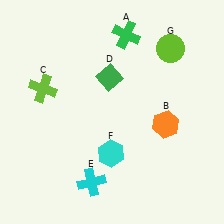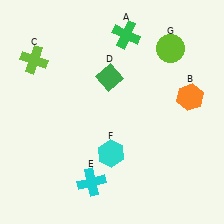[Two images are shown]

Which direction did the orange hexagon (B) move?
The orange hexagon (B) moved up.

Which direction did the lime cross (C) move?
The lime cross (C) moved up.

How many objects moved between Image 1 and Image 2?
2 objects moved between the two images.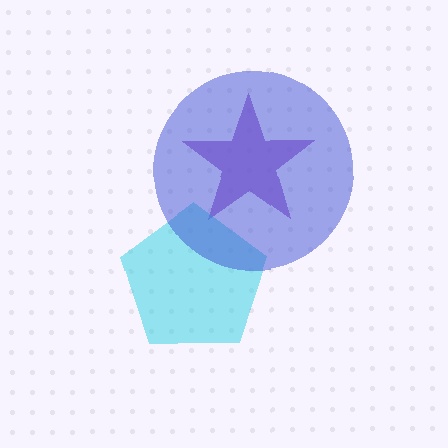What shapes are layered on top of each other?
The layered shapes are: a purple star, a cyan pentagon, a blue circle.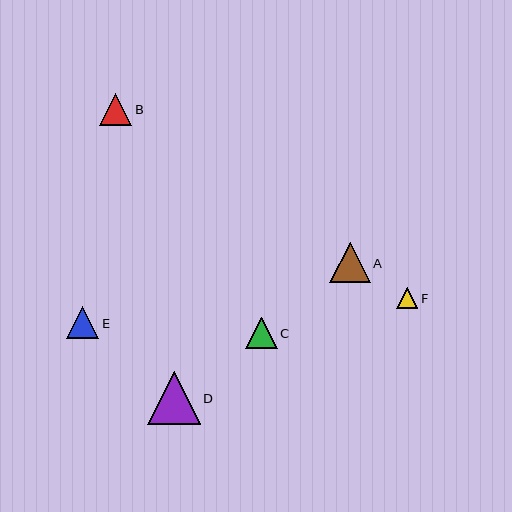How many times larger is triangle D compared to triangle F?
Triangle D is approximately 2.5 times the size of triangle F.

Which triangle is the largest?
Triangle D is the largest with a size of approximately 53 pixels.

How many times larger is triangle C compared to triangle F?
Triangle C is approximately 1.5 times the size of triangle F.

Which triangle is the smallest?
Triangle F is the smallest with a size of approximately 21 pixels.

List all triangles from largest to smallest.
From largest to smallest: D, A, B, E, C, F.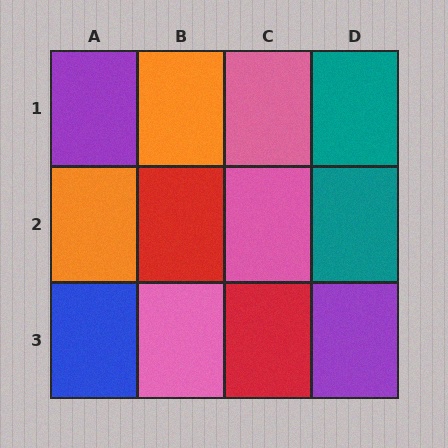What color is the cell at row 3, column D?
Purple.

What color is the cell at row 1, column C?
Pink.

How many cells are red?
2 cells are red.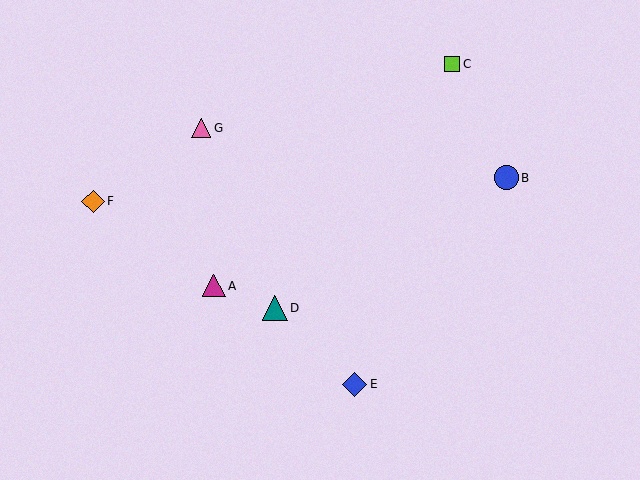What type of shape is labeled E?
Shape E is a blue diamond.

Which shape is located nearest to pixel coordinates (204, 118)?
The pink triangle (labeled G) at (201, 128) is nearest to that location.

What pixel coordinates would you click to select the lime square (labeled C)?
Click at (452, 64) to select the lime square C.